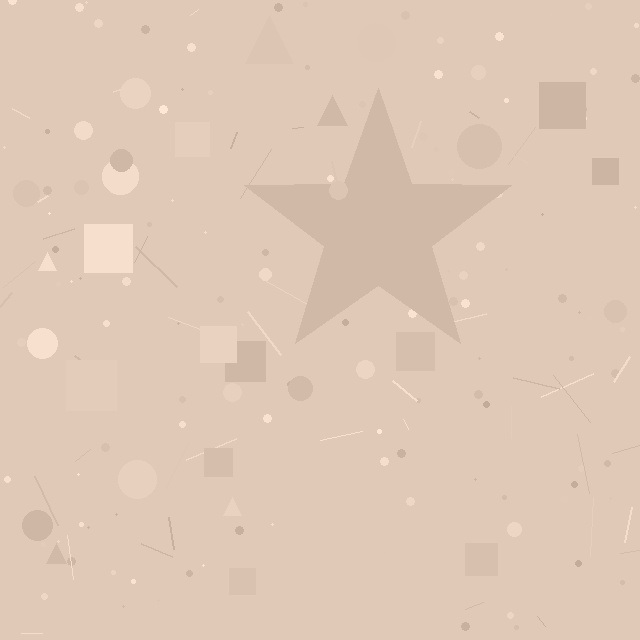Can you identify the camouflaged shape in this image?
The camouflaged shape is a star.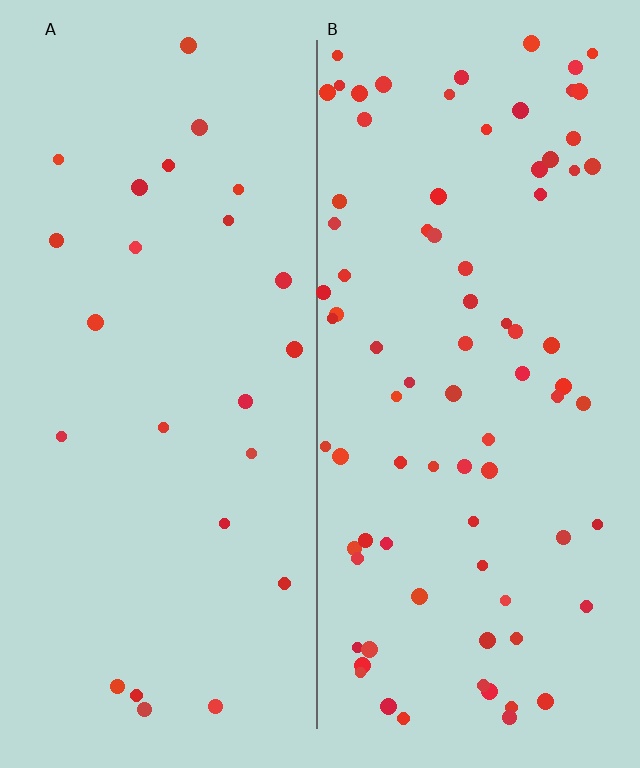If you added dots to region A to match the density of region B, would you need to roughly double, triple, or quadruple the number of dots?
Approximately triple.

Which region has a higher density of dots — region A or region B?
B (the right).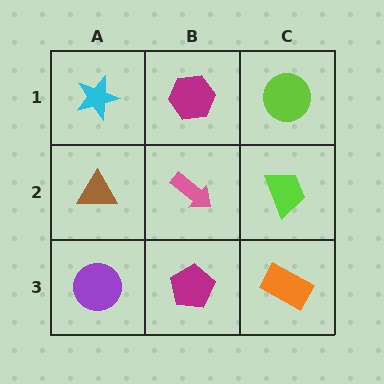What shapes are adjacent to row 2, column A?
A cyan star (row 1, column A), a purple circle (row 3, column A), a pink arrow (row 2, column B).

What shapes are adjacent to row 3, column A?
A brown triangle (row 2, column A), a magenta pentagon (row 3, column B).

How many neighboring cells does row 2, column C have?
3.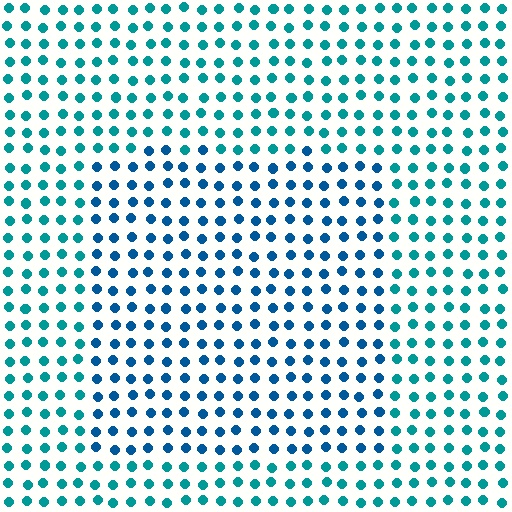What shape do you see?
I see a rectangle.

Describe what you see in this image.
The image is filled with small teal elements in a uniform arrangement. A rectangle-shaped region is visible where the elements are tinted to a slightly different hue, forming a subtle color boundary.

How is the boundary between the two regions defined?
The boundary is defined purely by a slight shift in hue (about 27 degrees). Spacing, size, and orientation are identical on both sides.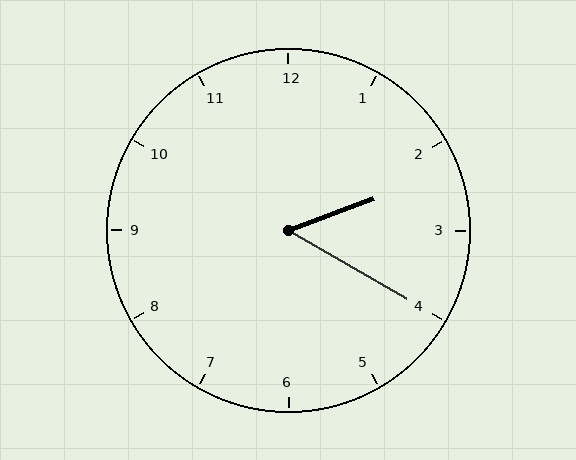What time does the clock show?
2:20.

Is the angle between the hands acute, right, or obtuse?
It is acute.